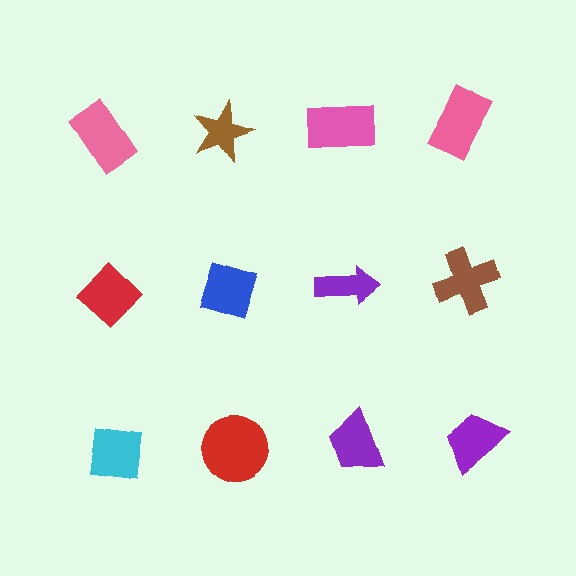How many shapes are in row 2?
4 shapes.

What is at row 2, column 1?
A red diamond.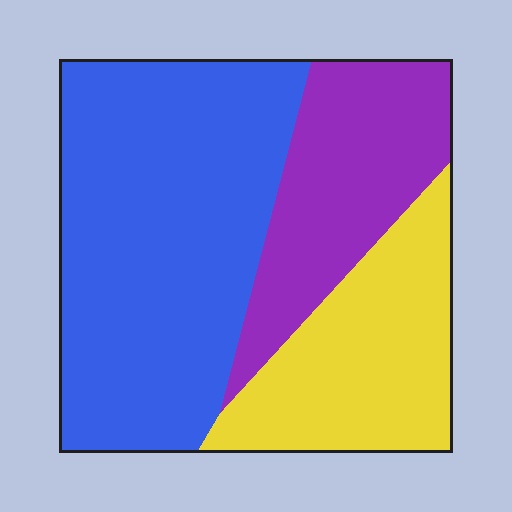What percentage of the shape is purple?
Purple covers 24% of the shape.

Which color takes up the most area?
Blue, at roughly 50%.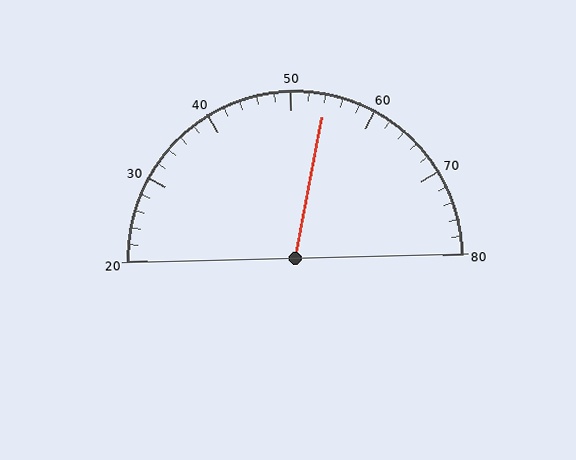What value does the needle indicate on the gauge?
The needle indicates approximately 54.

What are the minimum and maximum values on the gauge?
The gauge ranges from 20 to 80.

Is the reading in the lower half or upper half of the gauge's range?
The reading is in the upper half of the range (20 to 80).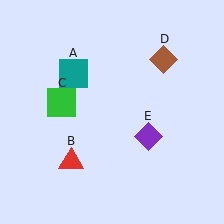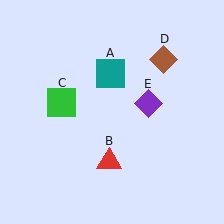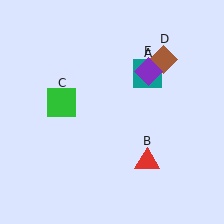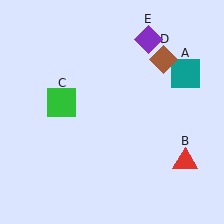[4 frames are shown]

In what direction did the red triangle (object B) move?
The red triangle (object B) moved right.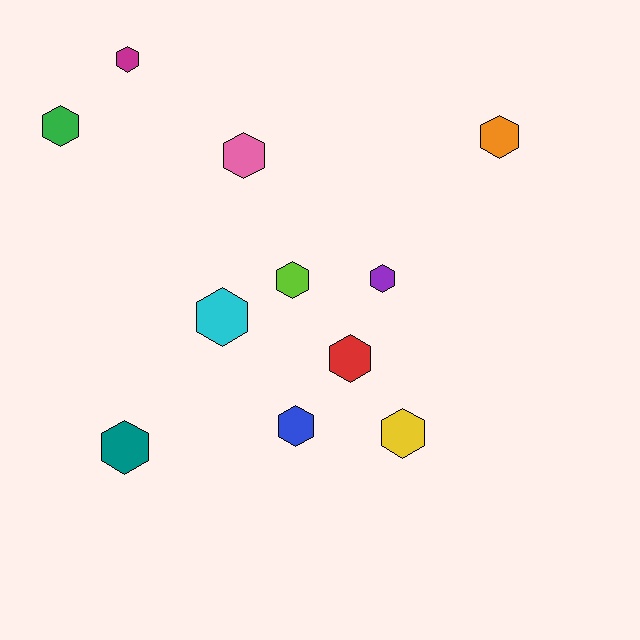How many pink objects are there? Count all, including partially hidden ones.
There is 1 pink object.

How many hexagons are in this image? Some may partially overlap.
There are 11 hexagons.